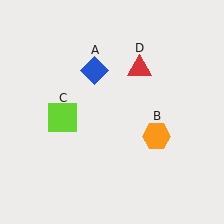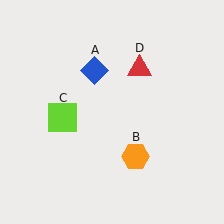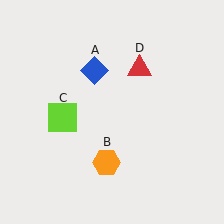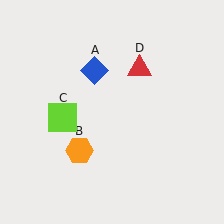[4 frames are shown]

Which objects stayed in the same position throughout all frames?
Blue diamond (object A) and lime square (object C) and red triangle (object D) remained stationary.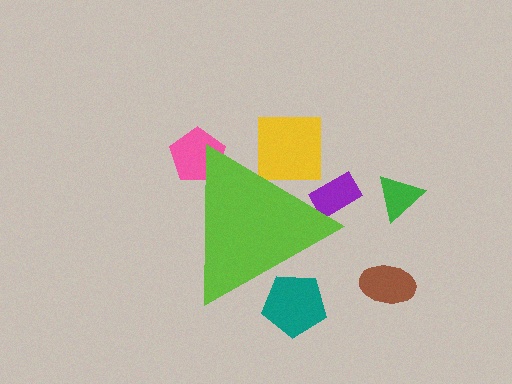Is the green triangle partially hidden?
No, the green triangle is fully visible.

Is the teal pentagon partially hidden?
Yes, the teal pentagon is partially hidden behind the lime triangle.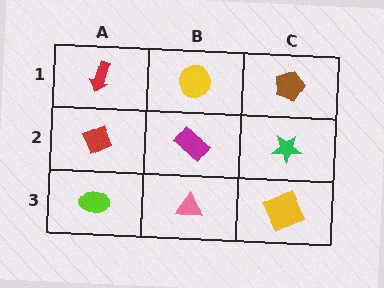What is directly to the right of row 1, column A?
A yellow circle.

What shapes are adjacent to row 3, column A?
A red diamond (row 2, column A), a pink triangle (row 3, column B).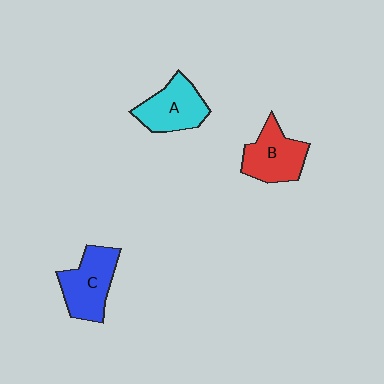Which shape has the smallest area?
Shape B (red).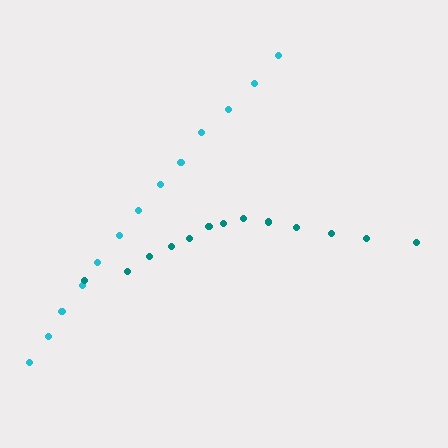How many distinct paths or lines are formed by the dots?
There are 2 distinct paths.